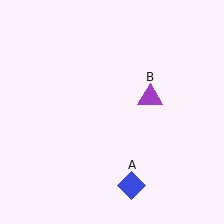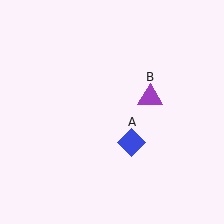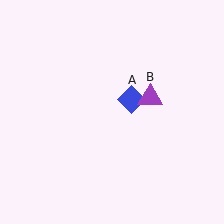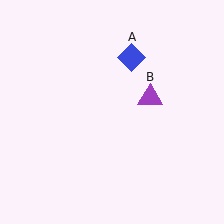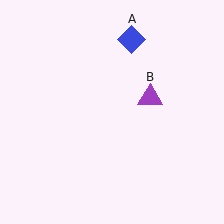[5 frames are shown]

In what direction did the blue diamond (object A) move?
The blue diamond (object A) moved up.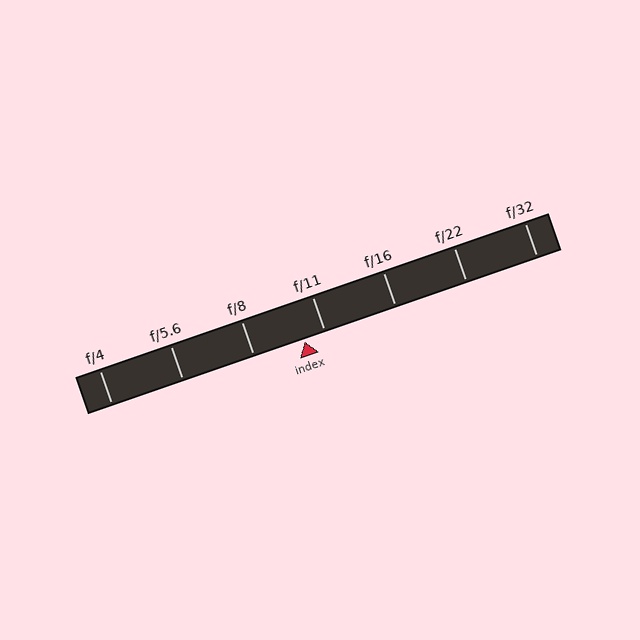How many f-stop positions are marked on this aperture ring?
There are 7 f-stop positions marked.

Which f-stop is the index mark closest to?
The index mark is closest to f/11.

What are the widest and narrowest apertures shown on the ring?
The widest aperture shown is f/4 and the narrowest is f/32.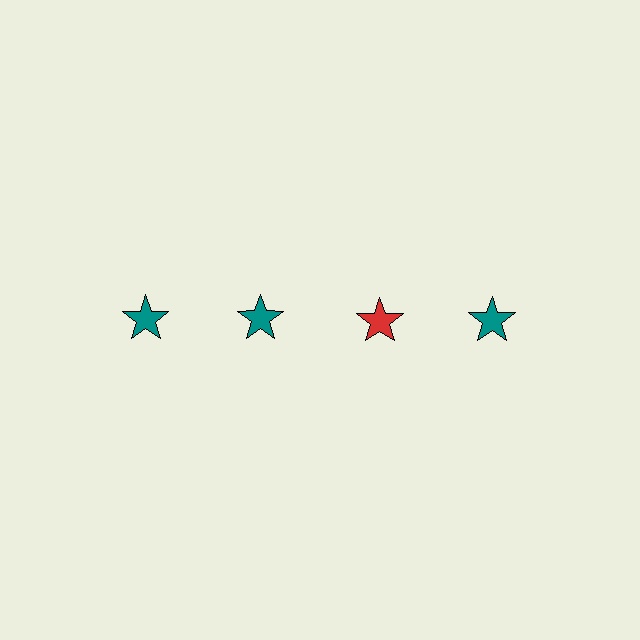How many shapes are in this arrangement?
There are 4 shapes arranged in a grid pattern.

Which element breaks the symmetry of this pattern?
The red star in the top row, center column breaks the symmetry. All other shapes are teal stars.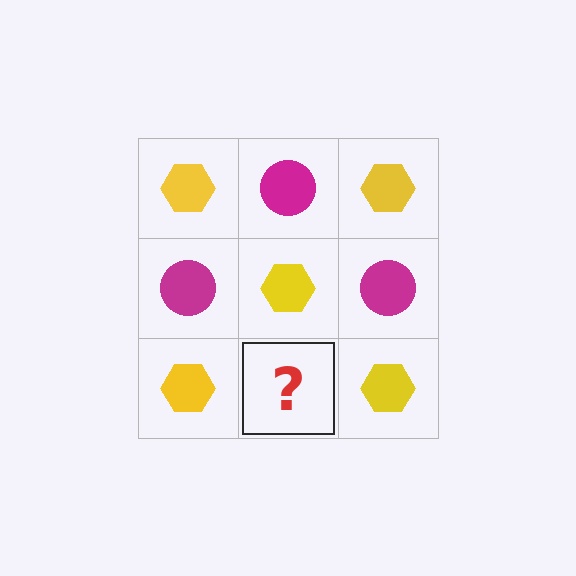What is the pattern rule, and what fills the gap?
The rule is that it alternates yellow hexagon and magenta circle in a checkerboard pattern. The gap should be filled with a magenta circle.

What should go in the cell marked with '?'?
The missing cell should contain a magenta circle.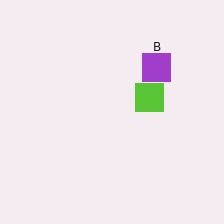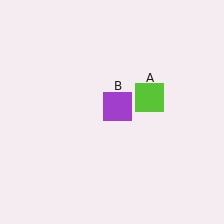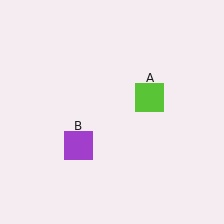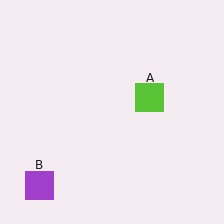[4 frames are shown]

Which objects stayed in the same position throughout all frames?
Lime square (object A) remained stationary.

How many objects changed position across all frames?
1 object changed position: purple square (object B).